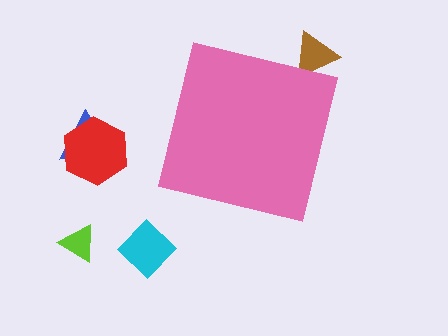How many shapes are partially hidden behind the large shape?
1 shape is partially hidden.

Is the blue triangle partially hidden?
No, the blue triangle is fully visible.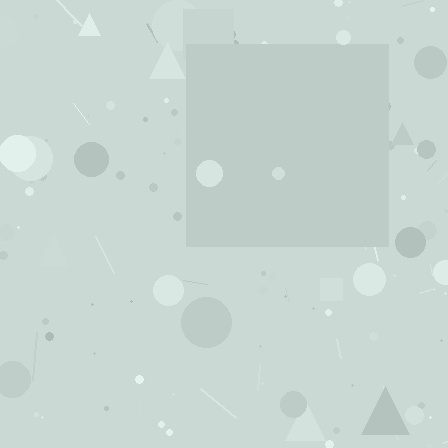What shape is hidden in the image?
A square is hidden in the image.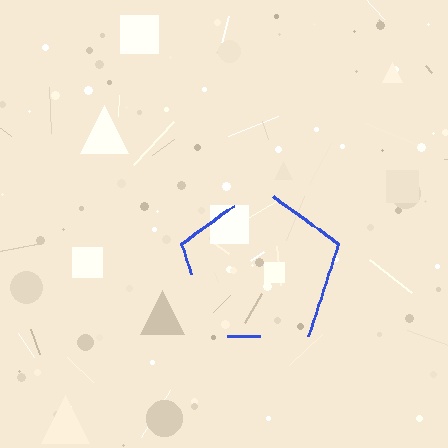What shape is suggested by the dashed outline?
The dashed outline suggests a pentagon.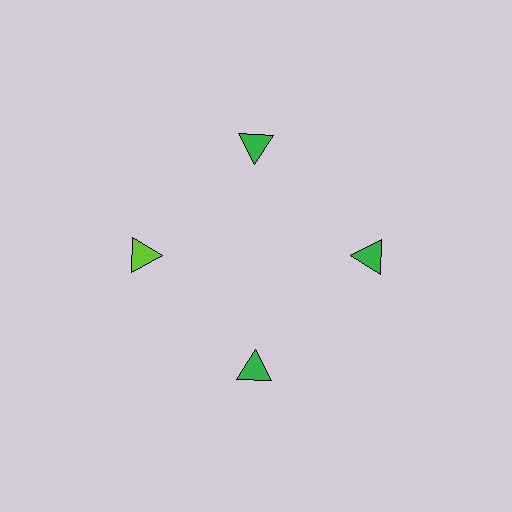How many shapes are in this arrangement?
There are 4 shapes arranged in a ring pattern.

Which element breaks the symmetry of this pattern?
The lime triangle at roughly the 9 o'clock position breaks the symmetry. All other shapes are green triangles.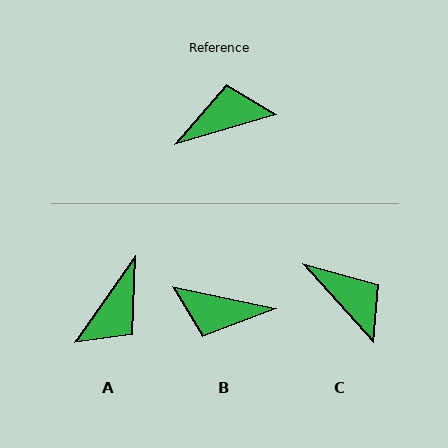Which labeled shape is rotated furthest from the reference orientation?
B, about 152 degrees away.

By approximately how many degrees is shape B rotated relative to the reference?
Approximately 152 degrees counter-clockwise.